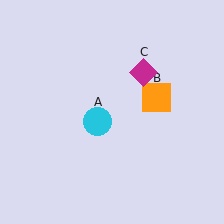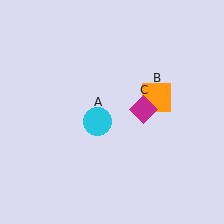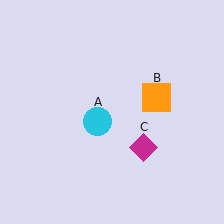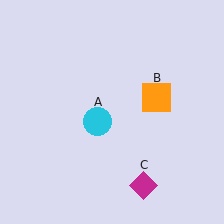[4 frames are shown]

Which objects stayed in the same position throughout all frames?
Cyan circle (object A) and orange square (object B) remained stationary.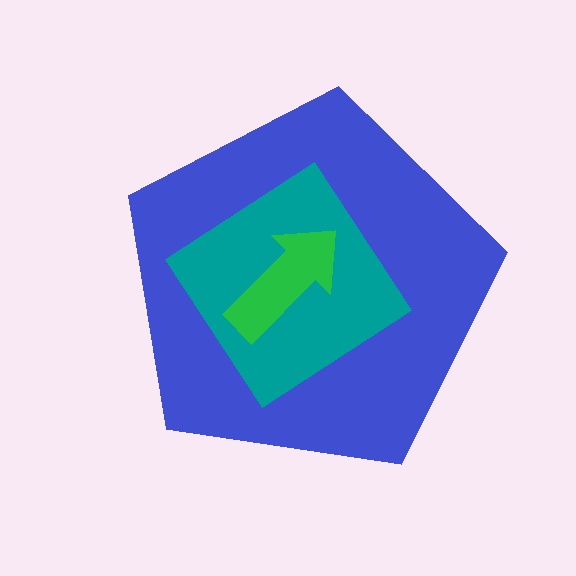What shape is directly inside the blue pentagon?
The teal diamond.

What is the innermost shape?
The green arrow.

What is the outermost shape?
The blue pentagon.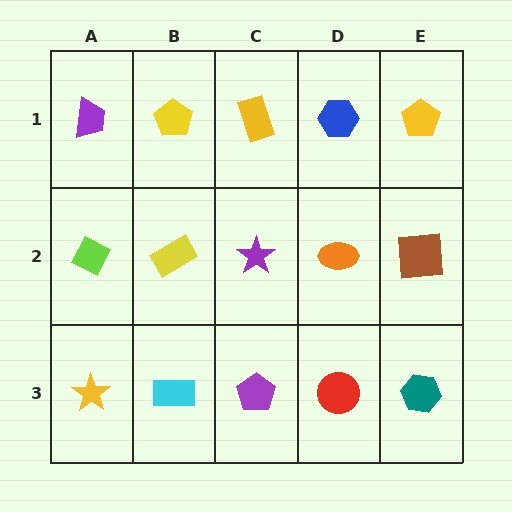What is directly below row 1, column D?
An orange ellipse.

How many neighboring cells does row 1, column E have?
2.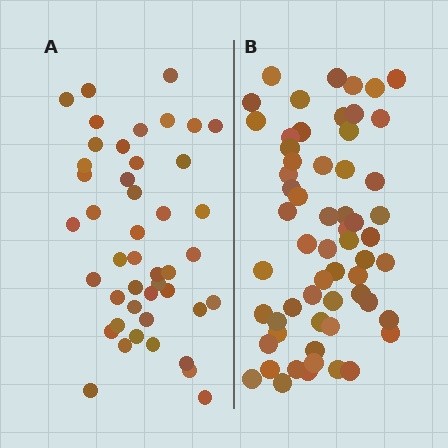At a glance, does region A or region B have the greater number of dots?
Region B (the right region) has more dots.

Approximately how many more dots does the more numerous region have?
Region B has approximately 15 more dots than region A.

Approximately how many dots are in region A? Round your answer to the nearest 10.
About 40 dots. (The exact count is 45, which rounds to 40.)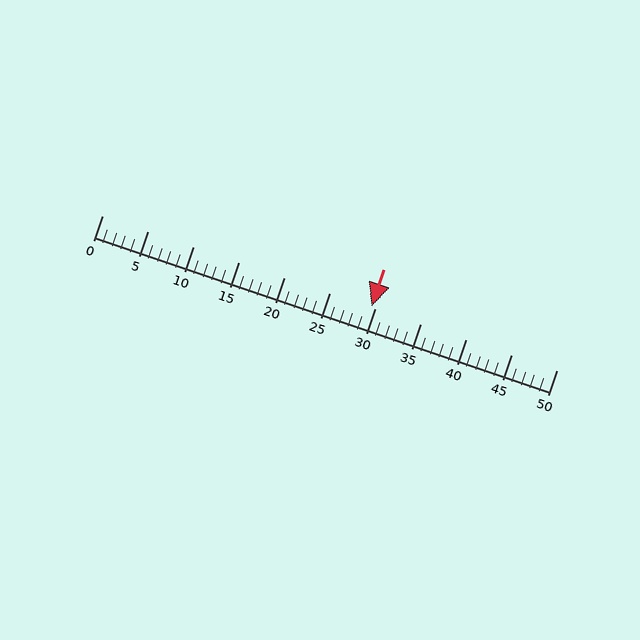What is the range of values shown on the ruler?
The ruler shows values from 0 to 50.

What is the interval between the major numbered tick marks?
The major tick marks are spaced 5 units apart.